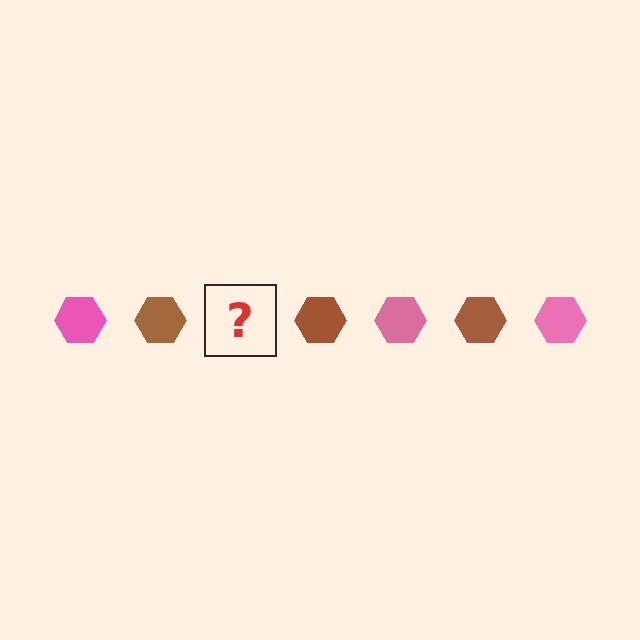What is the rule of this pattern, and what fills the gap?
The rule is that the pattern cycles through pink, brown hexagons. The gap should be filled with a pink hexagon.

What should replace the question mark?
The question mark should be replaced with a pink hexagon.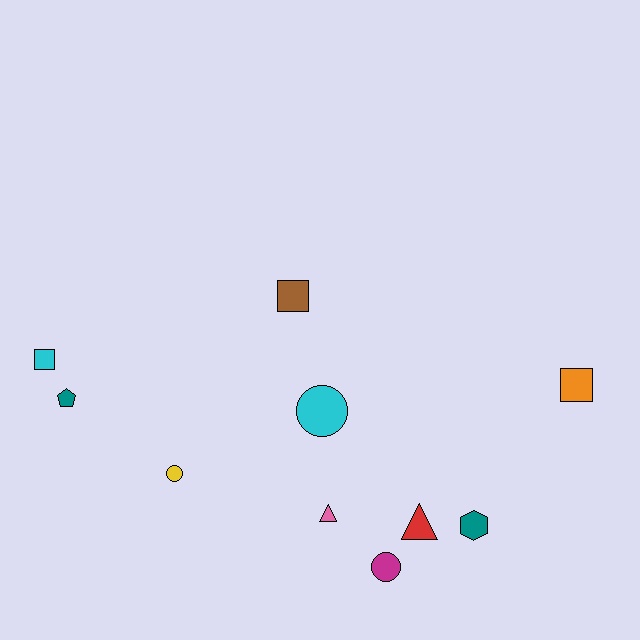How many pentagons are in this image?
There is 1 pentagon.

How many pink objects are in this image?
There is 1 pink object.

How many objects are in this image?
There are 10 objects.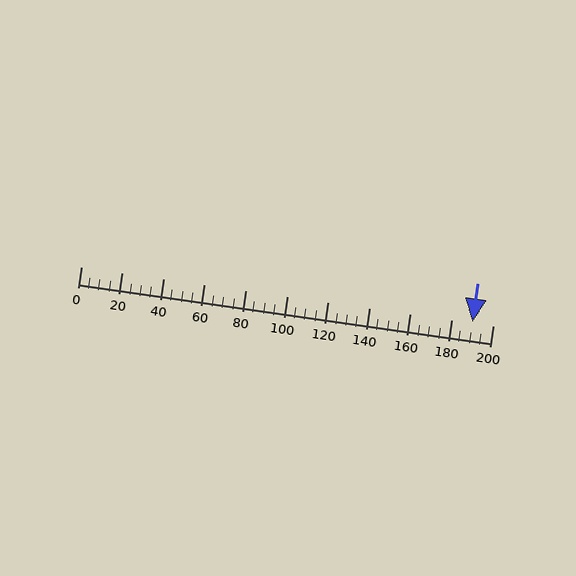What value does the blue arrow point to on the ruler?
The blue arrow points to approximately 190.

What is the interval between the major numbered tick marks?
The major tick marks are spaced 20 units apart.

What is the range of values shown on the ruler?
The ruler shows values from 0 to 200.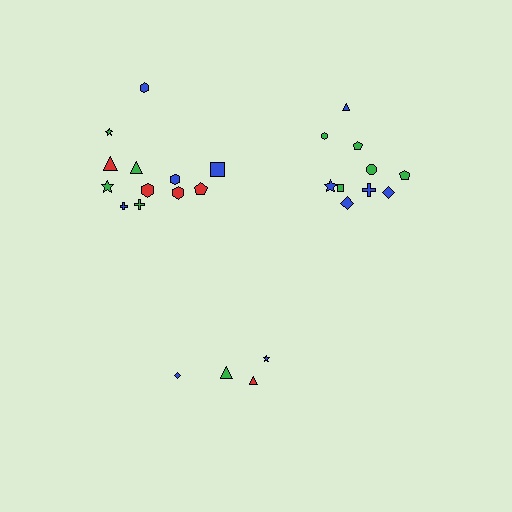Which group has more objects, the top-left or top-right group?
The top-left group.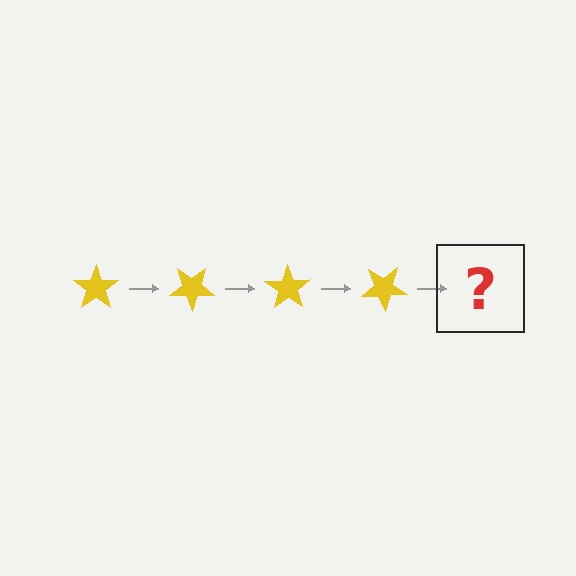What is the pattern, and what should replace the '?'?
The pattern is that the star rotates 35 degrees each step. The '?' should be a yellow star rotated 140 degrees.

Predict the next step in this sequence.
The next step is a yellow star rotated 140 degrees.